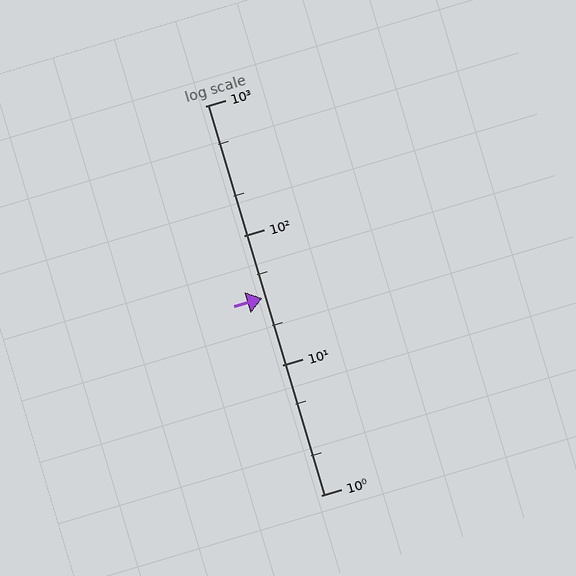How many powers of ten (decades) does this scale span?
The scale spans 3 decades, from 1 to 1000.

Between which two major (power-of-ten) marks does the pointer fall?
The pointer is between 10 and 100.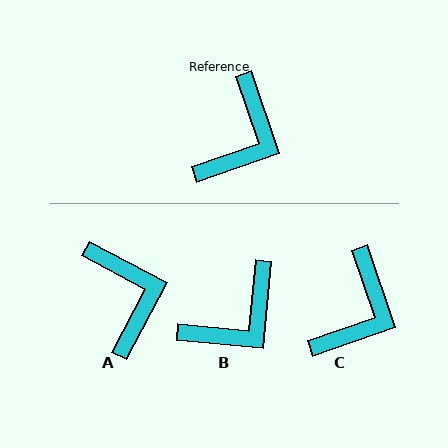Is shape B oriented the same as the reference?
No, it is off by about 24 degrees.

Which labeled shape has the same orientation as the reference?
C.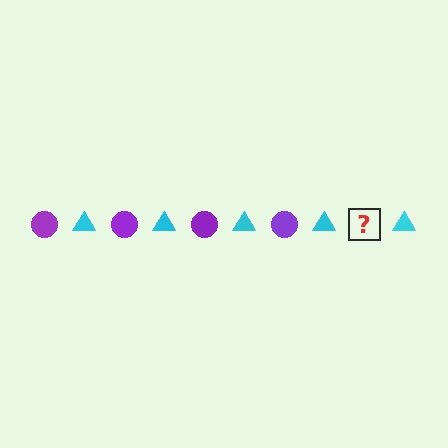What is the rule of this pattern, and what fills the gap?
The rule is that the pattern alternates between purple circle and cyan triangle. The gap should be filled with a purple circle.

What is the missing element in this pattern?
The missing element is a purple circle.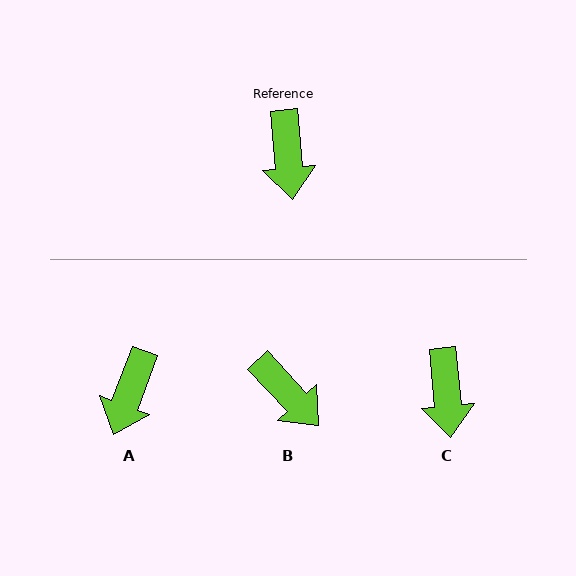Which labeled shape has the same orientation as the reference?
C.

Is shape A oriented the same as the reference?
No, it is off by about 26 degrees.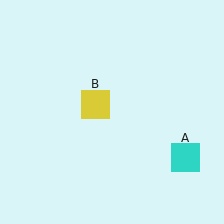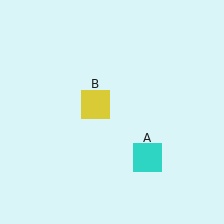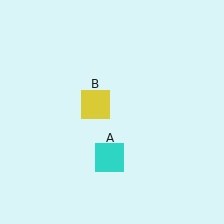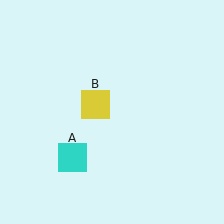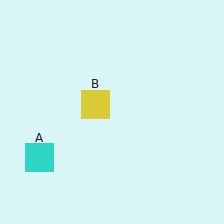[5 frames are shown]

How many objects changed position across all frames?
1 object changed position: cyan square (object A).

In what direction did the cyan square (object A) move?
The cyan square (object A) moved left.